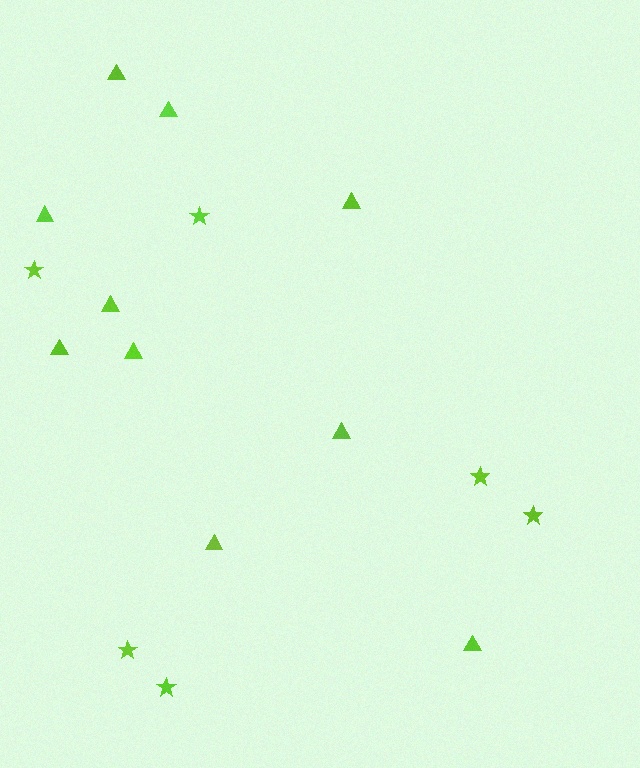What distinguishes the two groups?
There are 2 groups: one group of stars (6) and one group of triangles (10).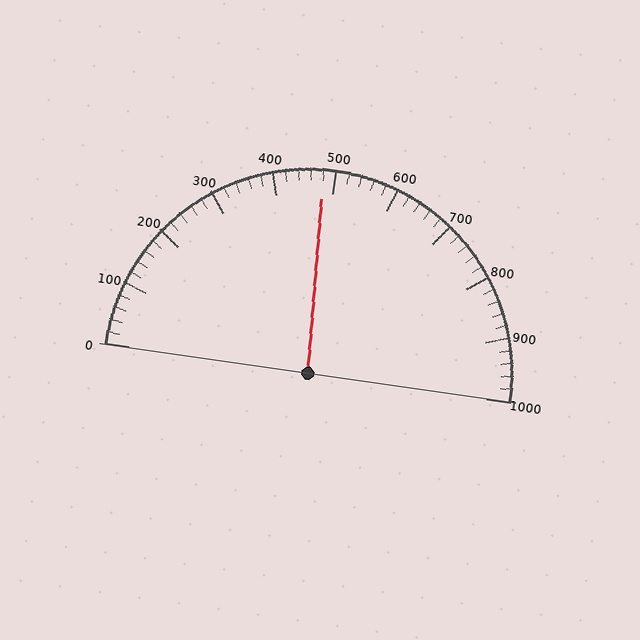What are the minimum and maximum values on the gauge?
The gauge ranges from 0 to 1000.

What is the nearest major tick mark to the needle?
The nearest major tick mark is 500.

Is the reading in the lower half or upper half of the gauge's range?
The reading is in the lower half of the range (0 to 1000).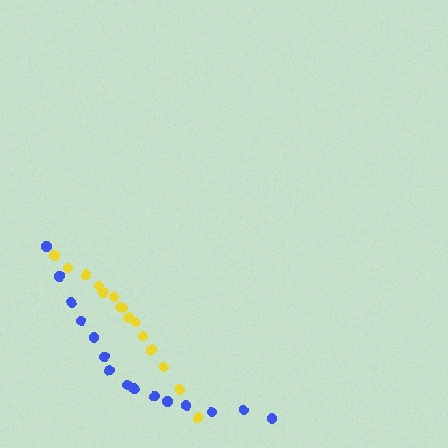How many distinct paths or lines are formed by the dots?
There are 2 distinct paths.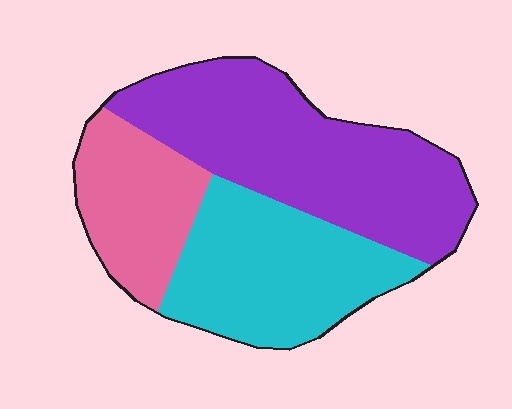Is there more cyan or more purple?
Purple.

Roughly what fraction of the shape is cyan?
Cyan takes up about one third (1/3) of the shape.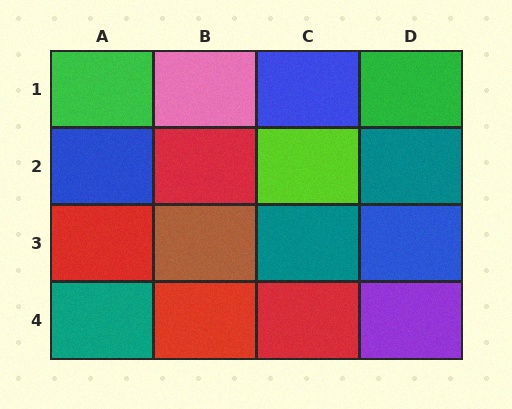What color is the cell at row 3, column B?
Brown.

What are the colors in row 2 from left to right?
Blue, red, lime, teal.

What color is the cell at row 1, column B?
Pink.